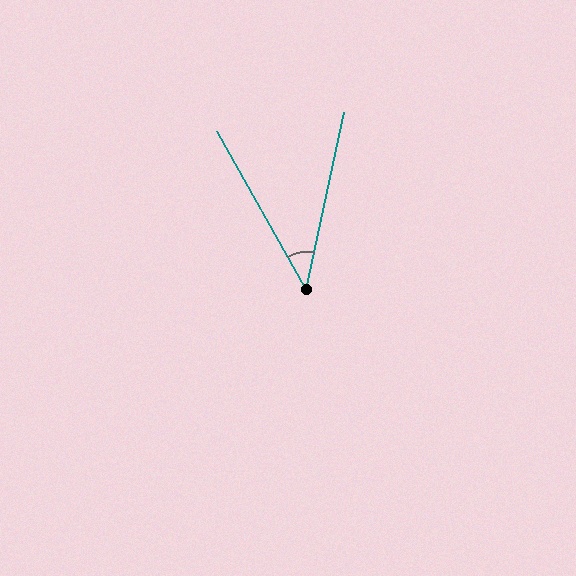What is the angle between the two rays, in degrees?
Approximately 41 degrees.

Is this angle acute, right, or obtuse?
It is acute.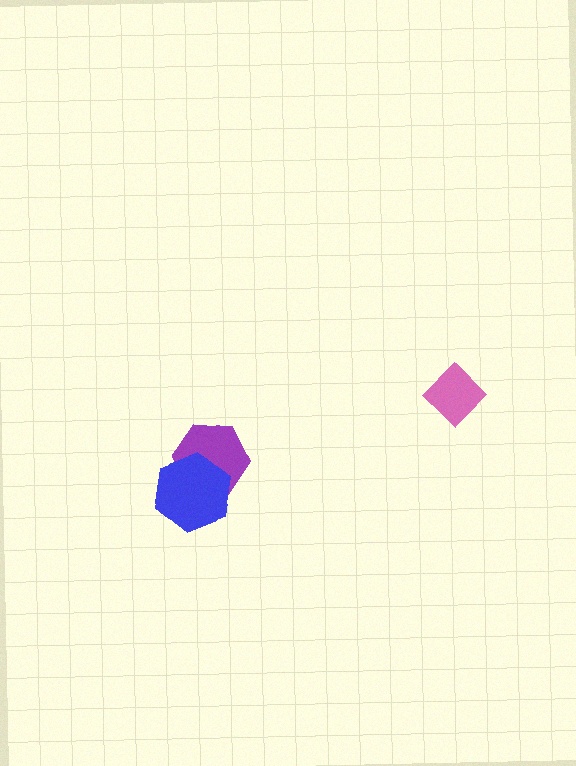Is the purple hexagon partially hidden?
Yes, it is partially covered by another shape.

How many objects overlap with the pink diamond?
0 objects overlap with the pink diamond.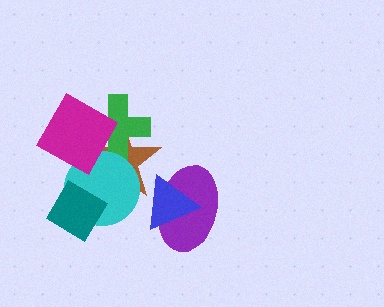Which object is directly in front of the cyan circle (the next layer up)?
The teal diamond is directly in front of the cyan circle.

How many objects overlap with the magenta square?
3 objects overlap with the magenta square.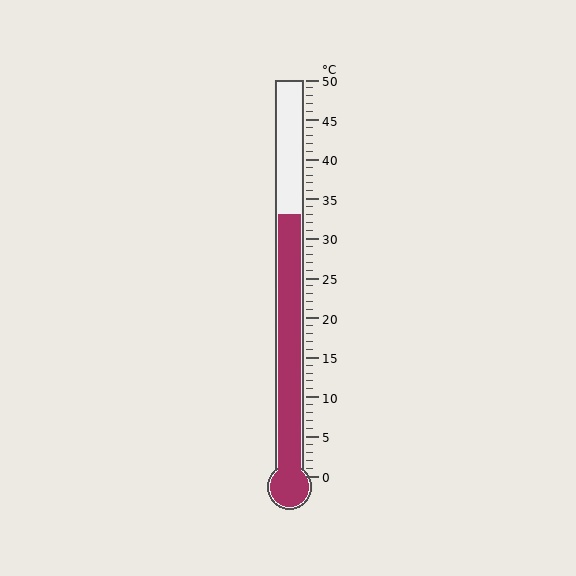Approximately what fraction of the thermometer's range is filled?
The thermometer is filled to approximately 65% of its range.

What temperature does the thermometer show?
The thermometer shows approximately 33°C.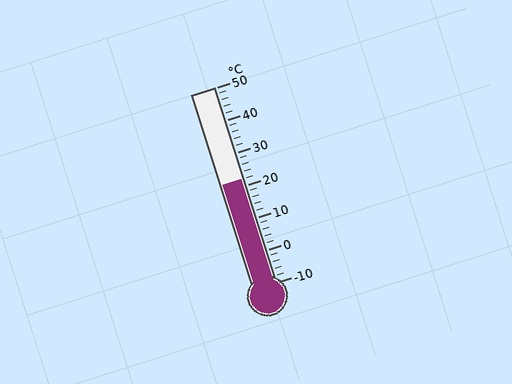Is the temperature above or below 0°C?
The temperature is above 0°C.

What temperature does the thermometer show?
The thermometer shows approximately 22°C.